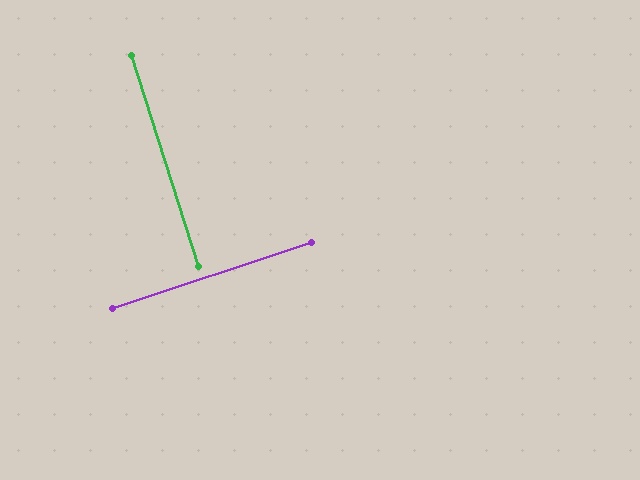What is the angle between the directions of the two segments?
Approximately 89 degrees.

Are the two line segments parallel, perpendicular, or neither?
Perpendicular — they meet at approximately 89°.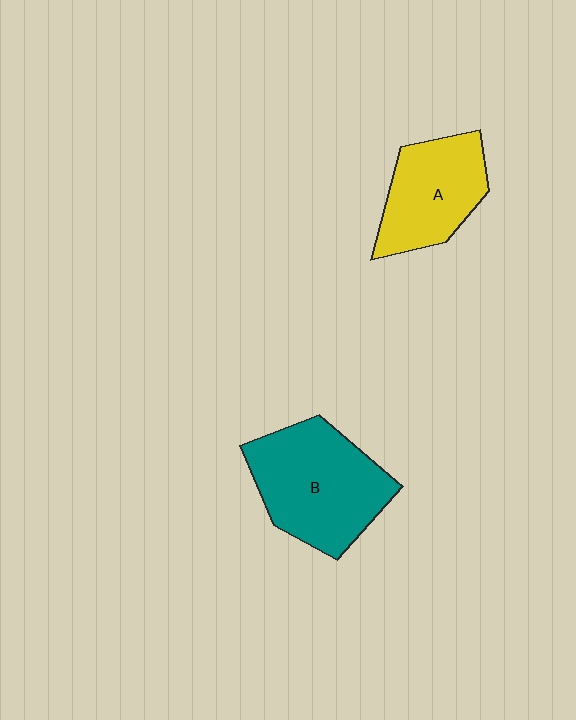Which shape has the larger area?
Shape B (teal).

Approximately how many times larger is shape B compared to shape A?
Approximately 1.4 times.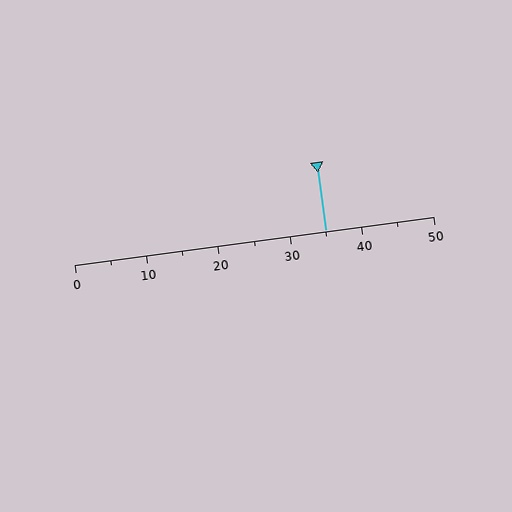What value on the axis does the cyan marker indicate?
The marker indicates approximately 35.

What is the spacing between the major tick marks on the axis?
The major ticks are spaced 10 apart.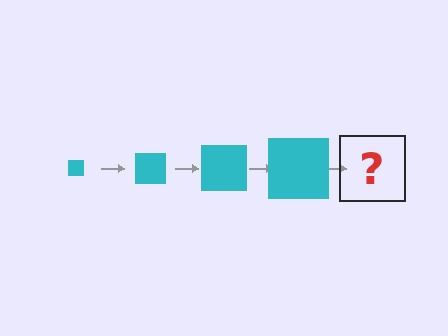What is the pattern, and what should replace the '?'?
The pattern is that the square gets progressively larger each step. The '?' should be a cyan square, larger than the previous one.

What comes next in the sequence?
The next element should be a cyan square, larger than the previous one.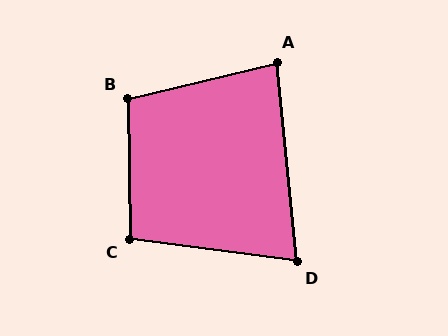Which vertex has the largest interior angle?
B, at approximately 103 degrees.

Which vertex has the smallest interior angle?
D, at approximately 77 degrees.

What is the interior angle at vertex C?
Approximately 98 degrees (obtuse).